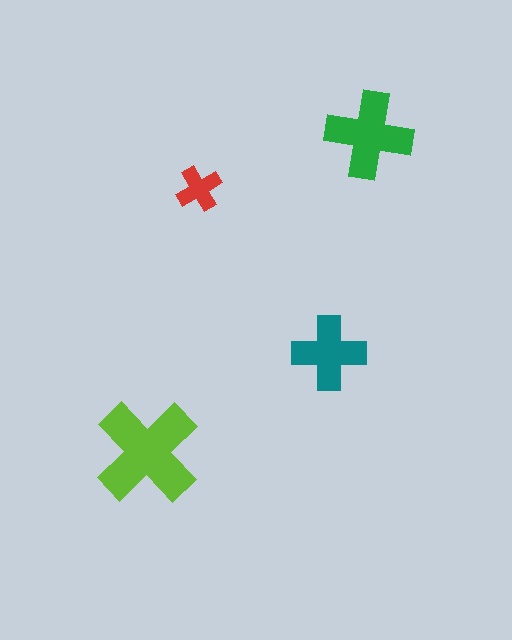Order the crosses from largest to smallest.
the lime one, the green one, the teal one, the red one.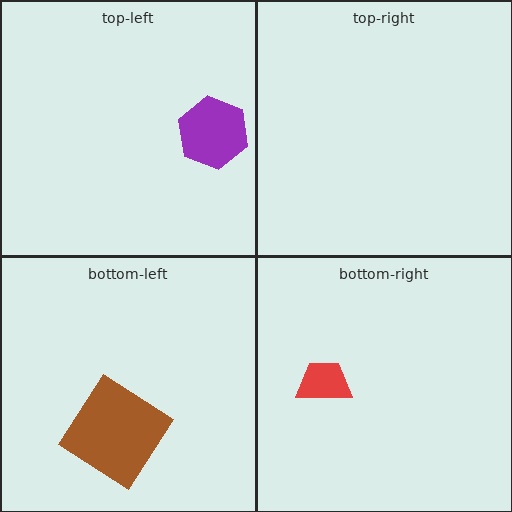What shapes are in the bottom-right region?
The red trapezoid.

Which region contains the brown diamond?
The bottom-left region.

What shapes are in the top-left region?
The purple hexagon.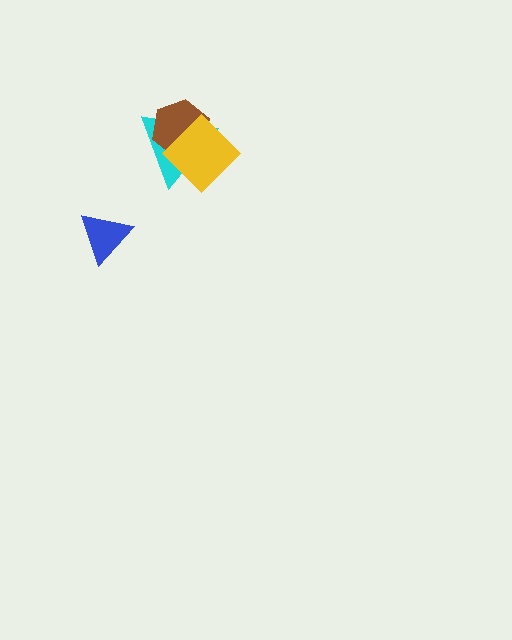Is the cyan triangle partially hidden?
Yes, it is partially covered by another shape.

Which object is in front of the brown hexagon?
The yellow diamond is in front of the brown hexagon.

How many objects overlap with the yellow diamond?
2 objects overlap with the yellow diamond.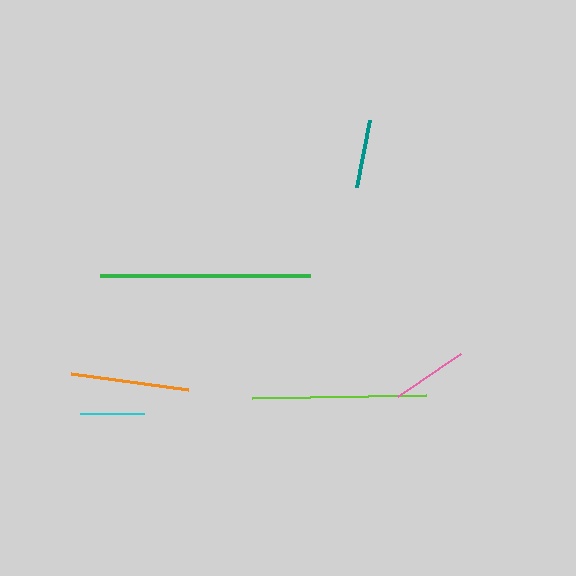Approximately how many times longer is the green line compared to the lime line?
The green line is approximately 1.2 times the length of the lime line.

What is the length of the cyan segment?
The cyan segment is approximately 64 pixels long.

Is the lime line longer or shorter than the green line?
The green line is longer than the lime line.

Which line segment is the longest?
The green line is the longest at approximately 210 pixels.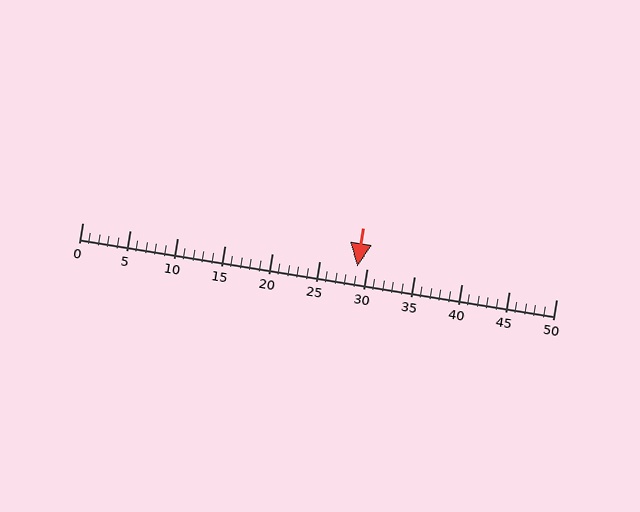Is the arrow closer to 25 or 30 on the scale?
The arrow is closer to 30.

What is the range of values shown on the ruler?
The ruler shows values from 0 to 50.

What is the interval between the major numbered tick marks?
The major tick marks are spaced 5 units apart.